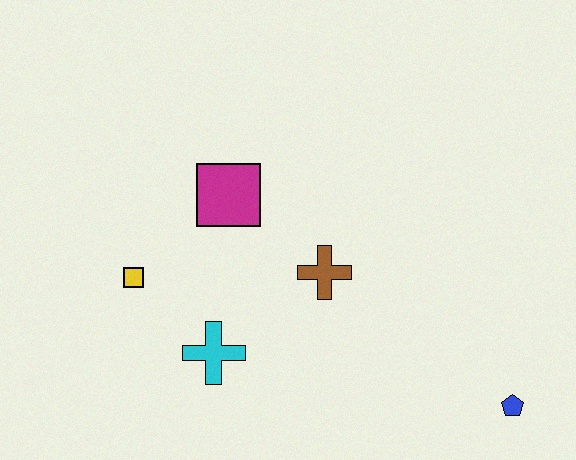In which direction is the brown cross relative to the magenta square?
The brown cross is to the right of the magenta square.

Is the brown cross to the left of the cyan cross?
No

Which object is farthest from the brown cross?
The blue pentagon is farthest from the brown cross.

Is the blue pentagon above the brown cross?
No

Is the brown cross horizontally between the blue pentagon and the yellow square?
Yes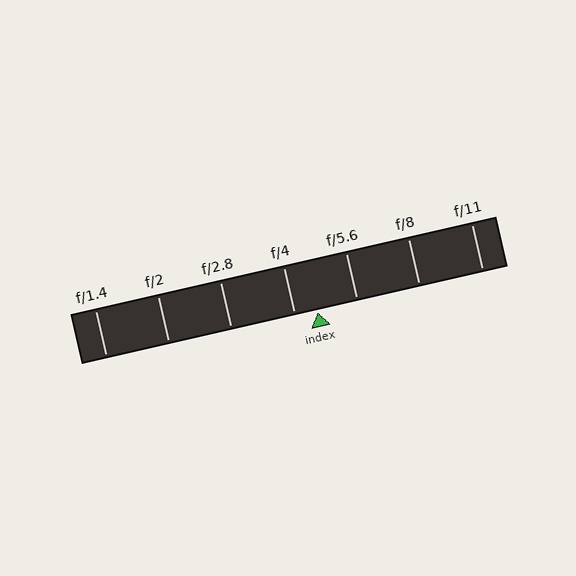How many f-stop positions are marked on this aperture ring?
There are 7 f-stop positions marked.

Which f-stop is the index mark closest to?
The index mark is closest to f/4.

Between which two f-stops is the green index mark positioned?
The index mark is between f/4 and f/5.6.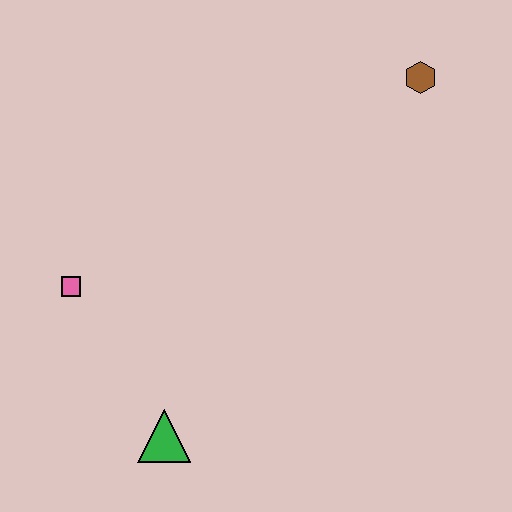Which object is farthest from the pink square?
The brown hexagon is farthest from the pink square.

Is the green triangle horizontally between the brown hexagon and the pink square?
Yes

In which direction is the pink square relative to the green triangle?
The pink square is above the green triangle.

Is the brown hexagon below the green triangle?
No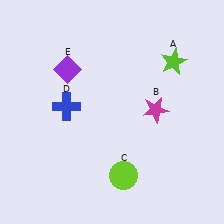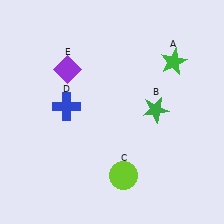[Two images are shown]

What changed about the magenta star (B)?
In Image 1, B is magenta. In Image 2, it changed to green.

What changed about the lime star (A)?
In Image 1, A is lime. In Image 2, it changed to green.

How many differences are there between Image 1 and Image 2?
There are 2 differences between the two images.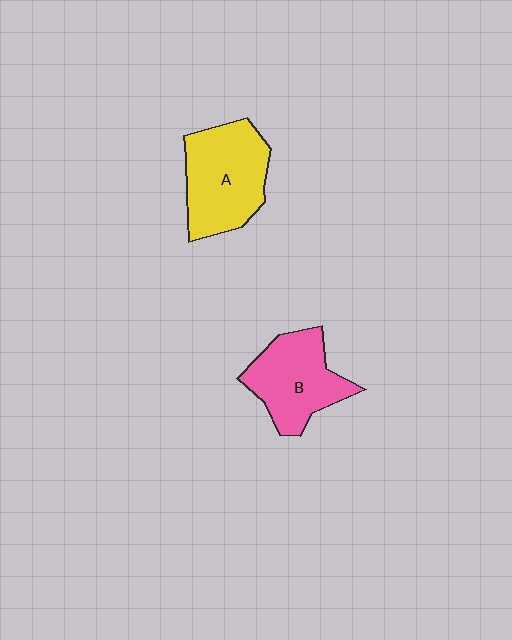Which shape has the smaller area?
Shape B (pink).